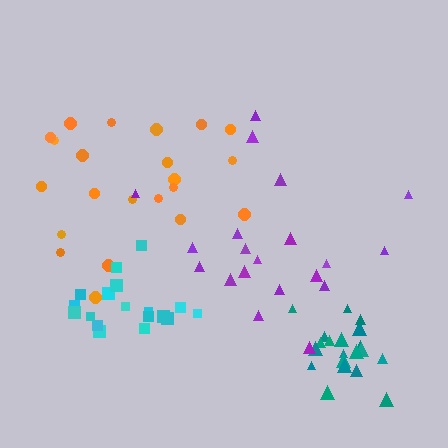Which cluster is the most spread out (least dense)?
Purple.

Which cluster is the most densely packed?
Teal.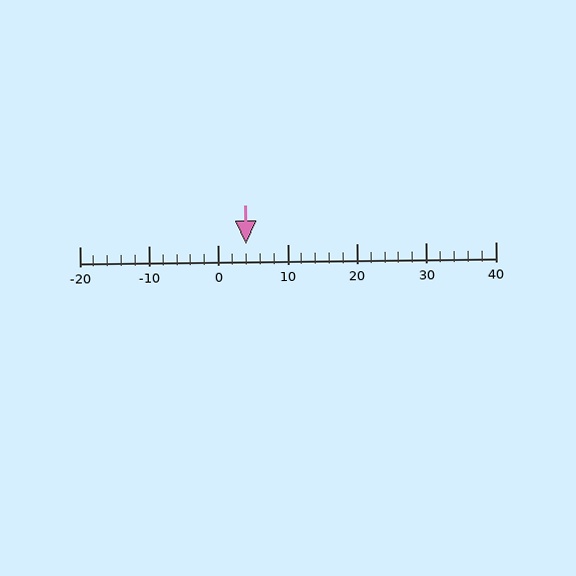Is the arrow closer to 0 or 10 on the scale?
The arrow is closer to 0.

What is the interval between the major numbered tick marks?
The major tick marks are spaced 10 units apart.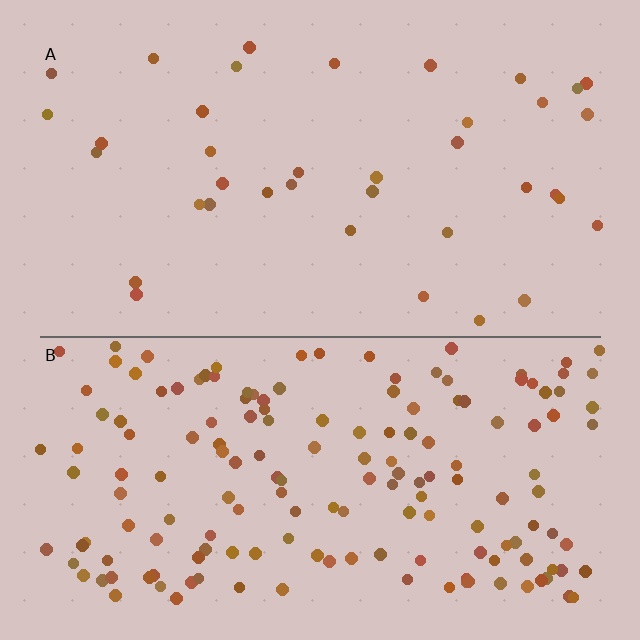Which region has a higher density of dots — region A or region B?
B (the bottom).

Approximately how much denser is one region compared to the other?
Approximately 4.4× — region B over region A.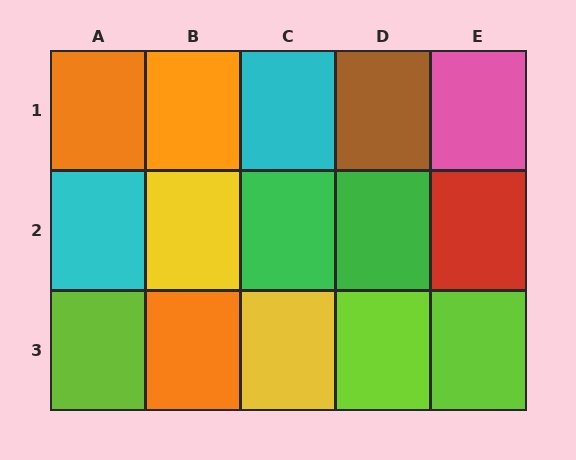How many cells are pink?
1 cell is pink.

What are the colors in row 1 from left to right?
Orange, orange, cyan, brown, pink.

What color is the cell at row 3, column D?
Lime.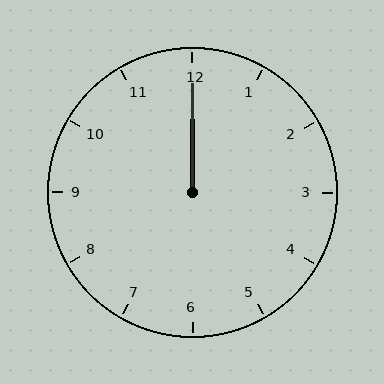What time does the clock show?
12:00.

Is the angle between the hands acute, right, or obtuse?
It is acute.